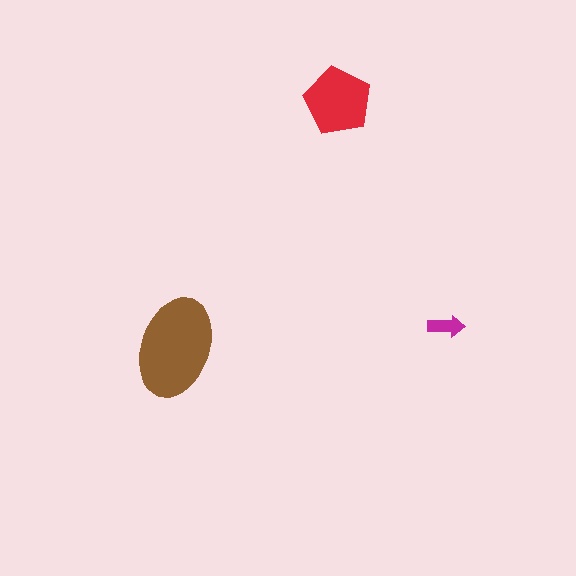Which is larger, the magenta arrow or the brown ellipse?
The brown ellipse.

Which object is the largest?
The brown ellipse.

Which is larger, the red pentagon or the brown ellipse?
The brown ellipse.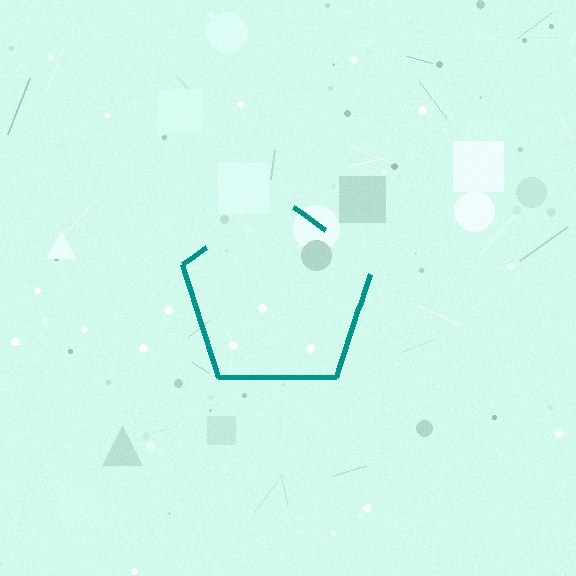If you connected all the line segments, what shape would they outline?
They would outline a pentagon.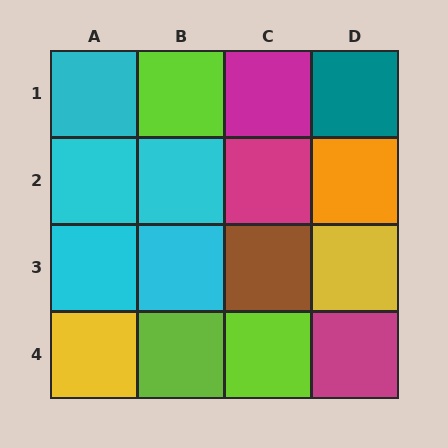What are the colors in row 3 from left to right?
Cyan, cyan, brown, yellow.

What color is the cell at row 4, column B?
Lime.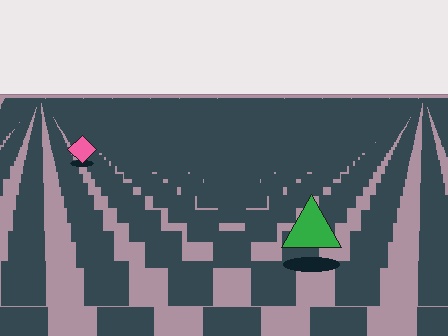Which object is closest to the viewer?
The green triangle is closest. The texture marks near it are larger and more spread out.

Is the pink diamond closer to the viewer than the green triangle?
No. The green triangle is closer — you can tell from the texture gradient: the ground texture is coarser near it.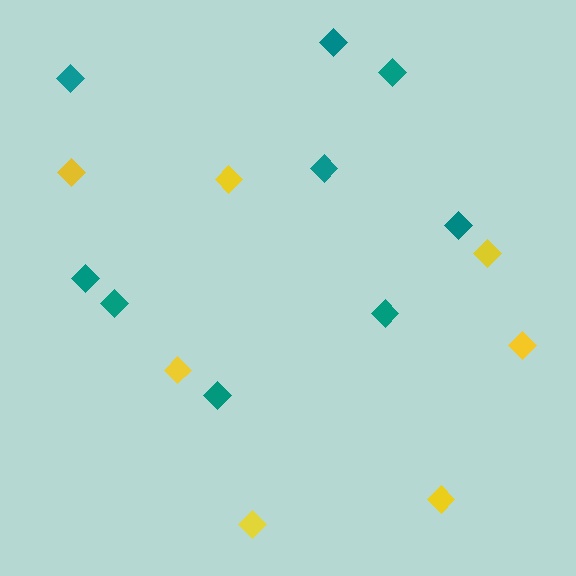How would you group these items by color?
There are 2 groups: one group of yellow diamonds (7) and one group of teal diamonds (9).